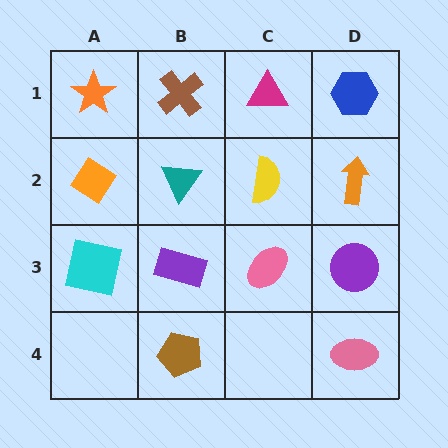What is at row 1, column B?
A brown cross.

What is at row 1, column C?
A magenta triangle.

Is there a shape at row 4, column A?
No, that cell is empty.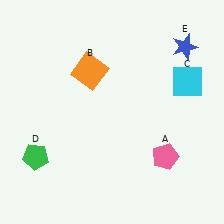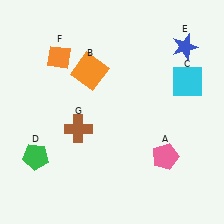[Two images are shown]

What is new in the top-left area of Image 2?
An orange diamond (F) was added in the top-left area of Image 2.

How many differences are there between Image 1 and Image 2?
There are 2 differences between the two images.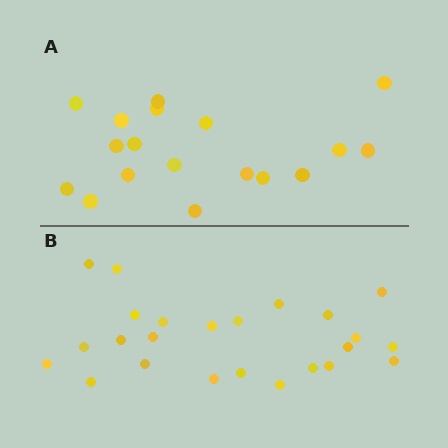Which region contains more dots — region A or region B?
Region B (the bottom region) has more dots.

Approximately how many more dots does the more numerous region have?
Region B has about 6 more dots than region A.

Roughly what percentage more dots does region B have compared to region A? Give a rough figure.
About 35% more.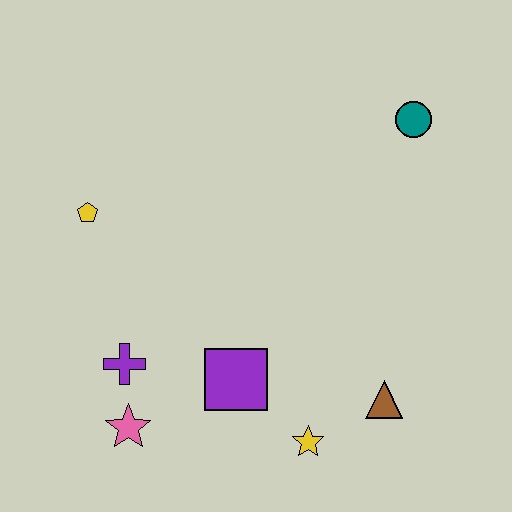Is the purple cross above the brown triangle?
Yes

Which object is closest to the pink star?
The purple cross is closest to the pink star.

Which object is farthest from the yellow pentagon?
The brown triangle is farthest from the yellow pentagon.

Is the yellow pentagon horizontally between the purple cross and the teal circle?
No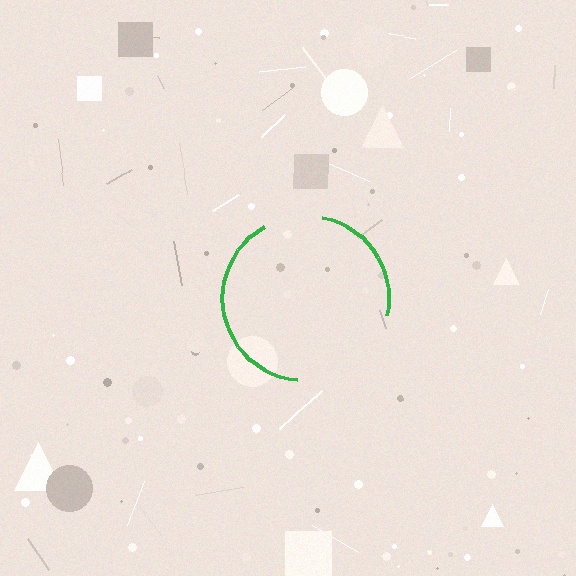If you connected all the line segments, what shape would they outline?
They would outline a circle.